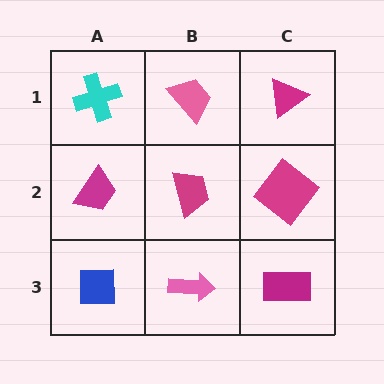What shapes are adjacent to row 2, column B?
A pink trapezoid (row 1, column B), a pink arrow (row 3, column B), a magenta trapezoid (row 2, column A), a magenta diamond (row 2, column C).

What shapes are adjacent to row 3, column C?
A magenta diamond (row 2, column C), a pink arrow (row 3, column B).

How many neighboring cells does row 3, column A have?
2.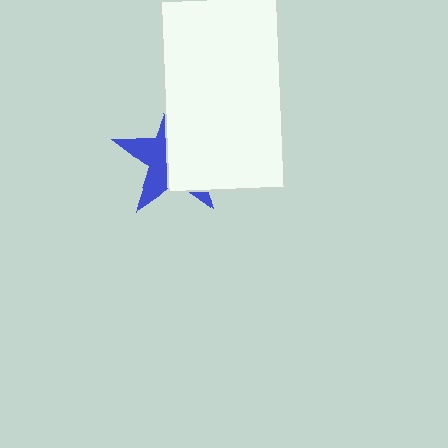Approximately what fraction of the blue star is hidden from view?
Roughly 58% of the blue star is hidden behind the white rectangle.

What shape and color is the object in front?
The object in front is a white rectangle.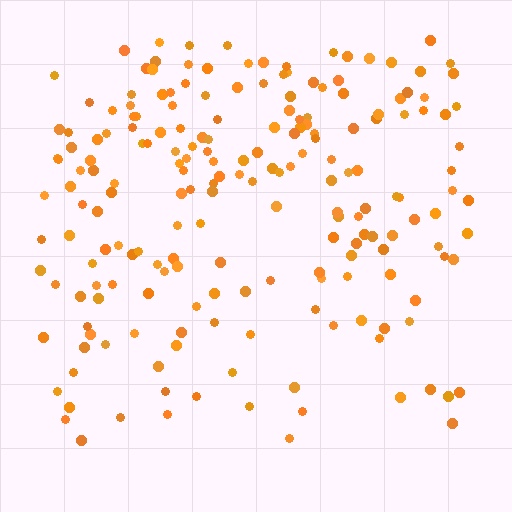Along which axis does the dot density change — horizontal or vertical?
Vertical.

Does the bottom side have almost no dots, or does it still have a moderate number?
Still a moderate number, just noticeably fewer than the top.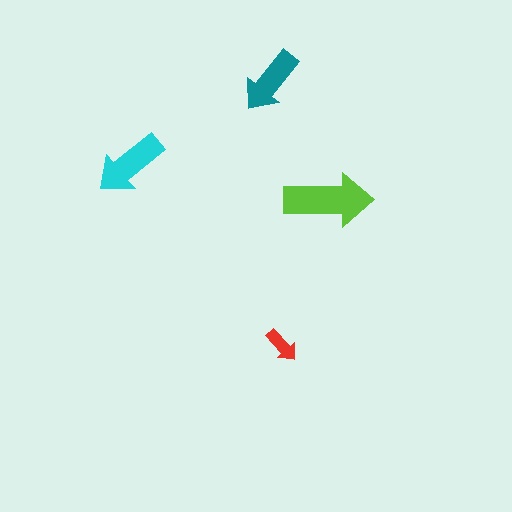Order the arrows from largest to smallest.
the lime one, the cyan one, the teal one, the red one.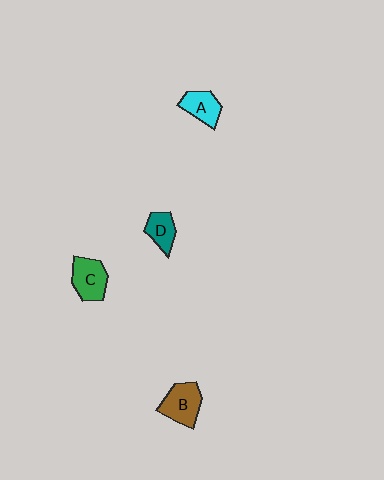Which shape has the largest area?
Shape B (brown).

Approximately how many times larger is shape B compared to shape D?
Approximately 1.5 times.